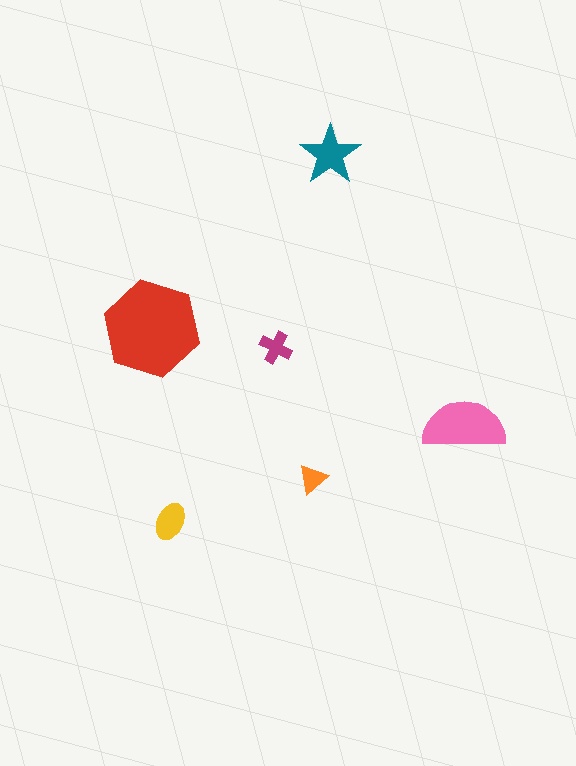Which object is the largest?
The red hexagon.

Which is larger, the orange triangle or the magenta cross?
The magenta cross.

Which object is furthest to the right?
The pink semicircle is rightmost.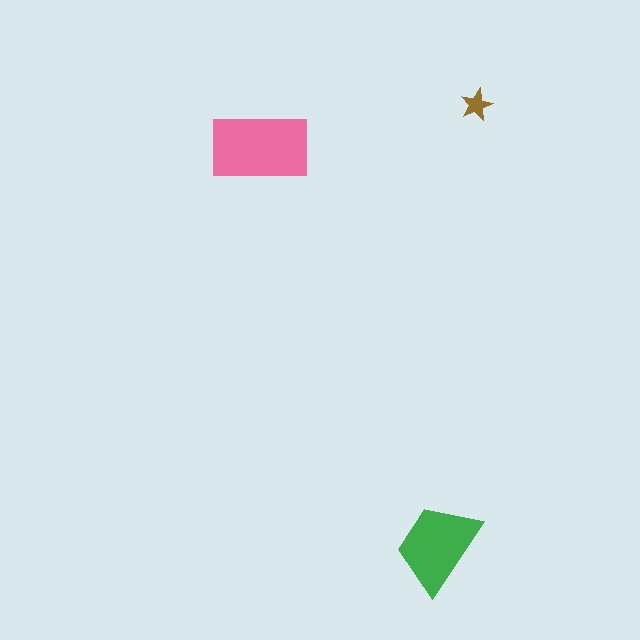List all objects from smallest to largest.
The brown star, the green trapezoid, the pink rectangle.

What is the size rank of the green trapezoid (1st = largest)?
2nd.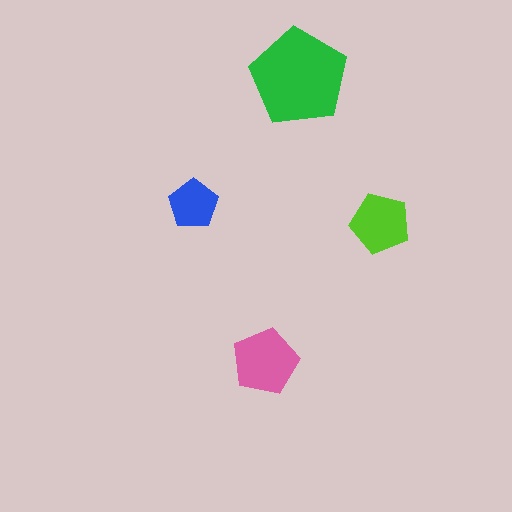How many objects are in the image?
There are 4 objects in the image.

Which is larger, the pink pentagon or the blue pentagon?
The pink one.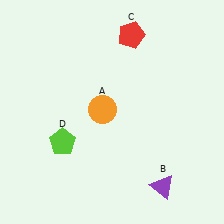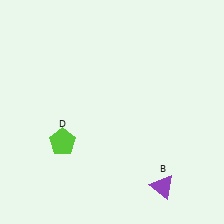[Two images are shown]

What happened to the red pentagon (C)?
The red pentagon (C) was removed in Image 2. It was in the top-right area of Image 1.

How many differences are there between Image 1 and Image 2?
There are 2 differences between the two images.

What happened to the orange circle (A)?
The orange circle (A) was removed in Image 2. It was in the top-left area of Image 1.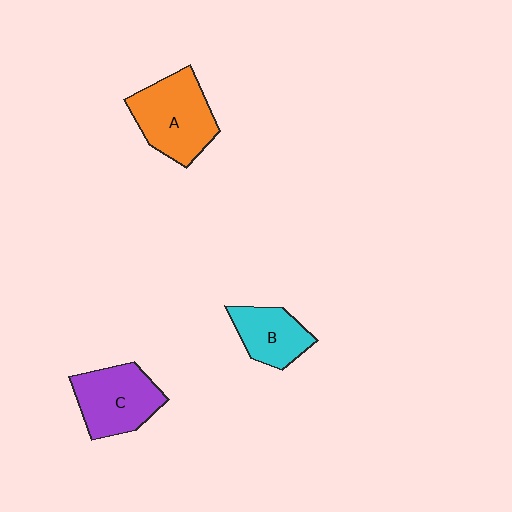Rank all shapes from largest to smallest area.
From largest to smallest: A (orange), C (purple), B (cyan).